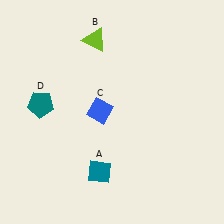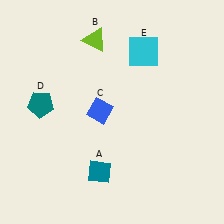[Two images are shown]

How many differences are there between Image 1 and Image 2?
There is 1 difference between the two images.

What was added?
A cyan square (E) was added in Image 2.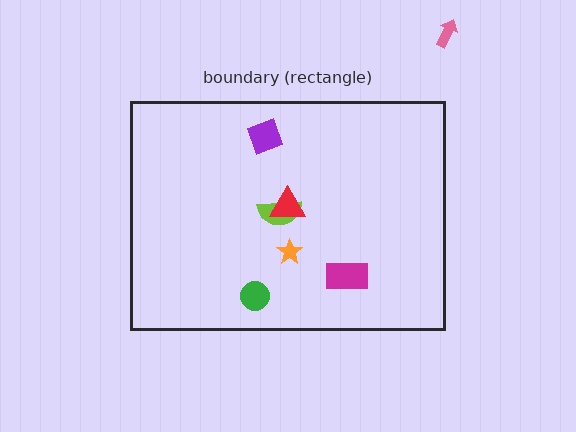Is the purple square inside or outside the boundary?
Inside.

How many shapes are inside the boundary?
6 inside, 1 outside.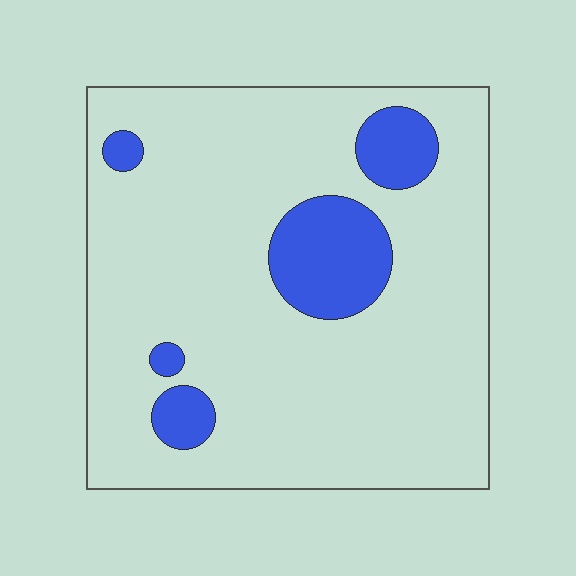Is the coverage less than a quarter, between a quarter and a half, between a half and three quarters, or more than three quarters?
Less than a quarter.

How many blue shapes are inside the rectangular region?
5.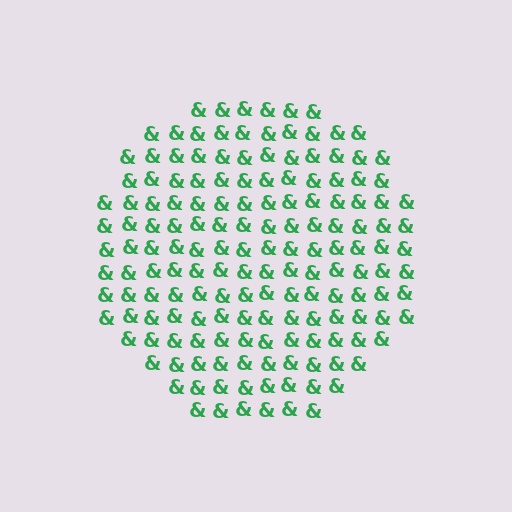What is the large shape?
The large shape is a circle.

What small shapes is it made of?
It is made of small ampersands.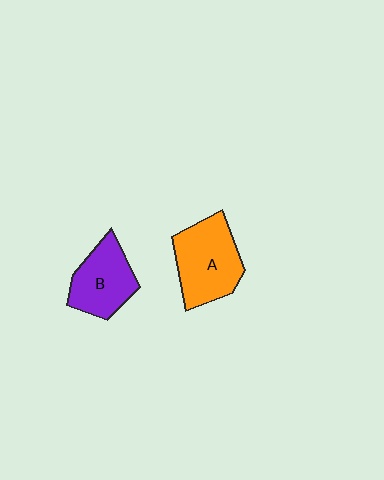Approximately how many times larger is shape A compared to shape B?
Approximately 1.2 times.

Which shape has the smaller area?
Shape B (purple).